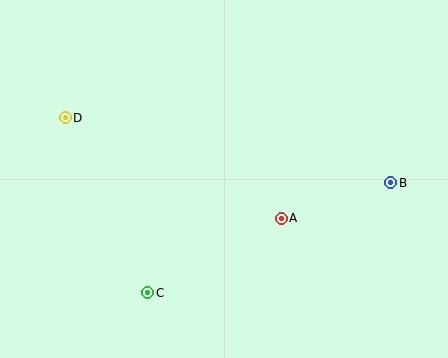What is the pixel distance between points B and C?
The distance between B and C is 267 pixels.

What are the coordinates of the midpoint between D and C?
The midpoint between D and C is at (106, 205).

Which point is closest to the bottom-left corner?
Point C is closest to the bottom-left corner.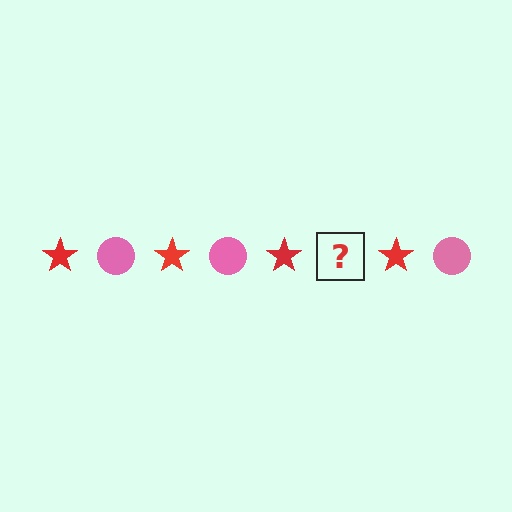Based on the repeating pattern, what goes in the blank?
The blank should be a pink circle.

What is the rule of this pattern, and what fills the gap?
The rule is that the pattern alternates between red star and pink circle. The gap should be filled with a pink circle.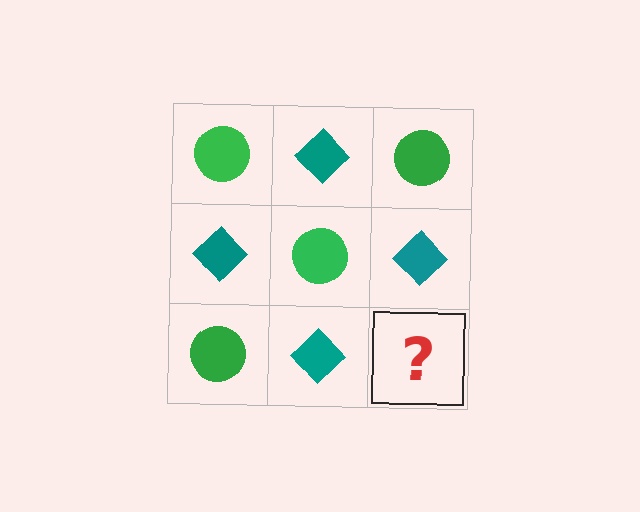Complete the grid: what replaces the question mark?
The question mark should be replaced with a green circle.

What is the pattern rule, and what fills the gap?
The rule is that it alternates green circle and teal diamond in a checkerboard pattern. The gap should be filled with a green circle.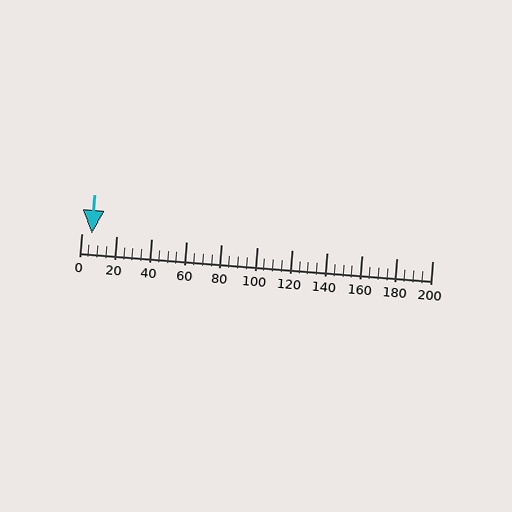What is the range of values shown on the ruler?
The ruler shows values from 0 to 200.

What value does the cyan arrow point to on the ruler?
The cyan arrow points to approximately 6.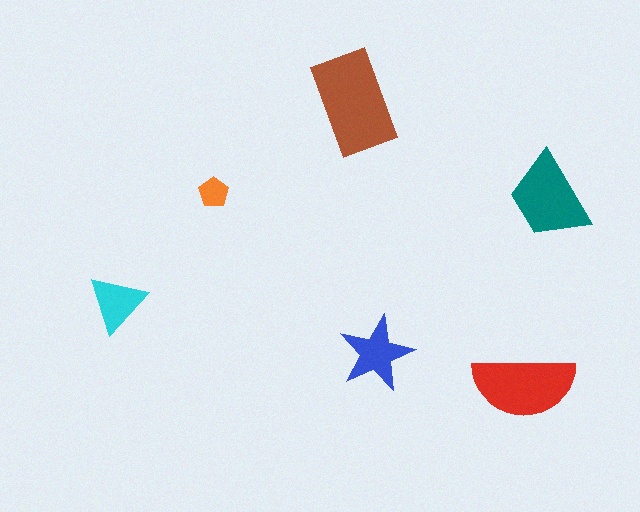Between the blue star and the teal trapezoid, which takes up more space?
The teal trapezoid.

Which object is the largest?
The brown rectangle.